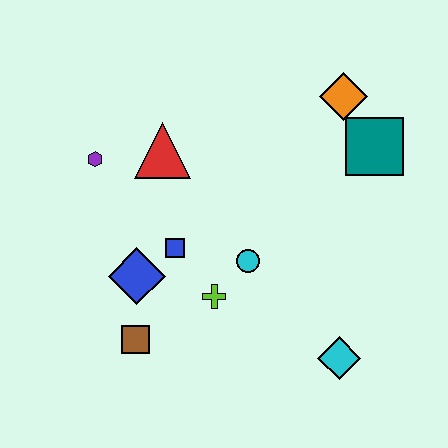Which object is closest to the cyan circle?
The lime cross is closest to the cyan circle.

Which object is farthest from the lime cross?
The orange diamond is farthest from the lime cross.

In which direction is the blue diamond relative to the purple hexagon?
The blue diamond is below the purple hexagon.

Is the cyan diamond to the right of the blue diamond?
Yes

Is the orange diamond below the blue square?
No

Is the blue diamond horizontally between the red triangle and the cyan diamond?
No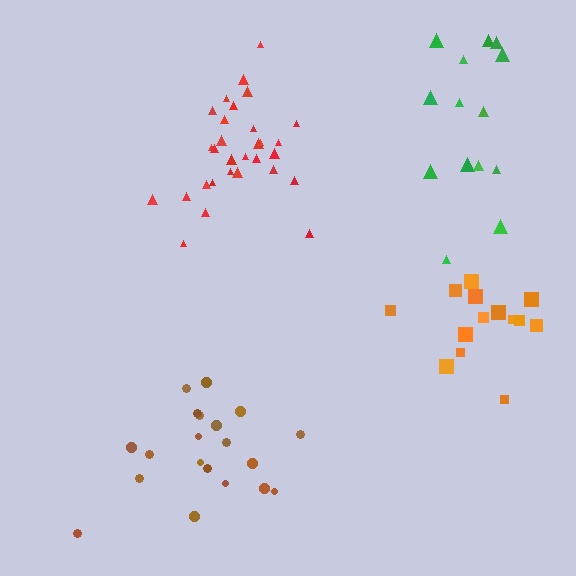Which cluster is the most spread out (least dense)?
Green.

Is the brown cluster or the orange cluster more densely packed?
Orange.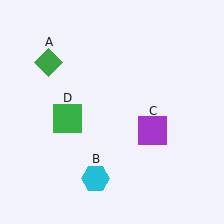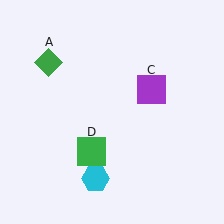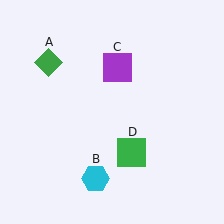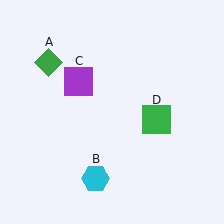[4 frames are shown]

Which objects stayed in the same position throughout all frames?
Green diamond (object A) and cyan hexagon (object B) remained stationary.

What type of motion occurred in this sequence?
The purple square (object C), green square (object D) rotated counterclockwise around the center of the scene.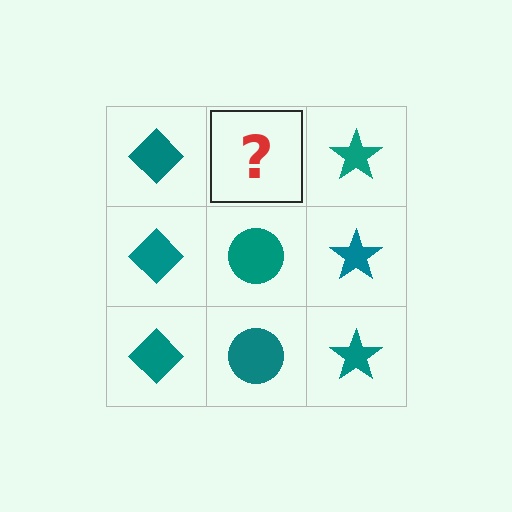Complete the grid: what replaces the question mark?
The question mark should be replaced with a teal circle.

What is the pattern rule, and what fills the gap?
The rule is that each column has a consistent shape. The gap should be filled with a teal circle.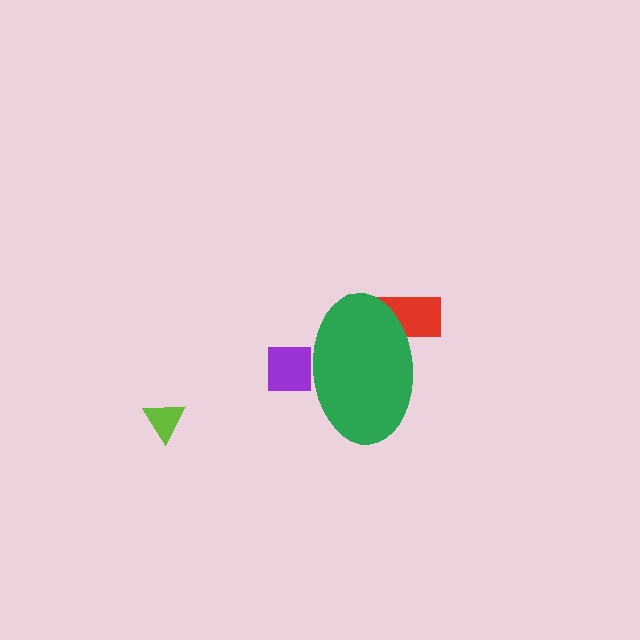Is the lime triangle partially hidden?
No, the lime triangle is fully visible.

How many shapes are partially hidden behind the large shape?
2 shapes are partially hidden.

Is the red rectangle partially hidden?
Yes, the red rectangle is partially hidden behind the green ellipse.